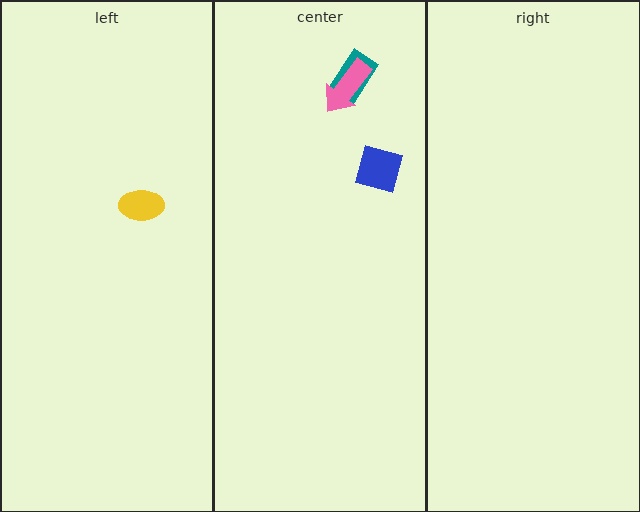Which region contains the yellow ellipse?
The left region.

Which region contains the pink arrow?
The center region.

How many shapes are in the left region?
1.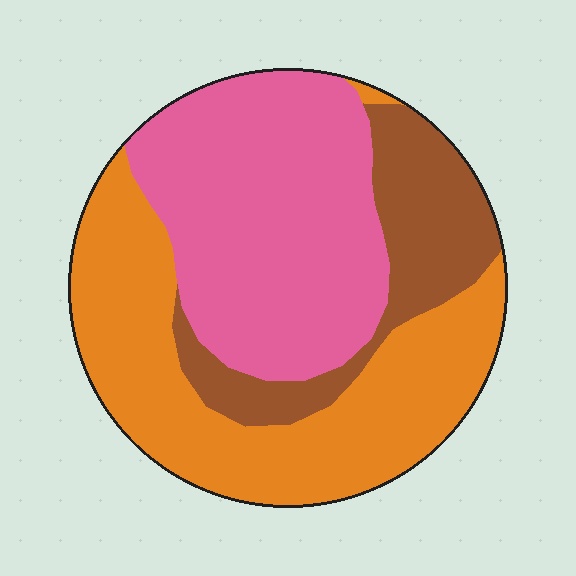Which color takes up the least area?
Brown, at roughly 20%.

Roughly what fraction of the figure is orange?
Orange covers 41% of the figure.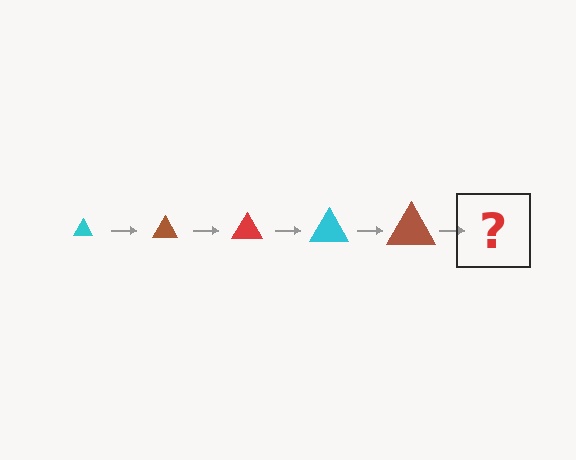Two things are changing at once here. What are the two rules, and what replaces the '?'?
The two rules are that the triangle grows larger each step and the color cycles through cyan, brown, and red. The '?' should be a red triangle, larger than the previous one.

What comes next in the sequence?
The next element should be a red triangle, larger than the previous one.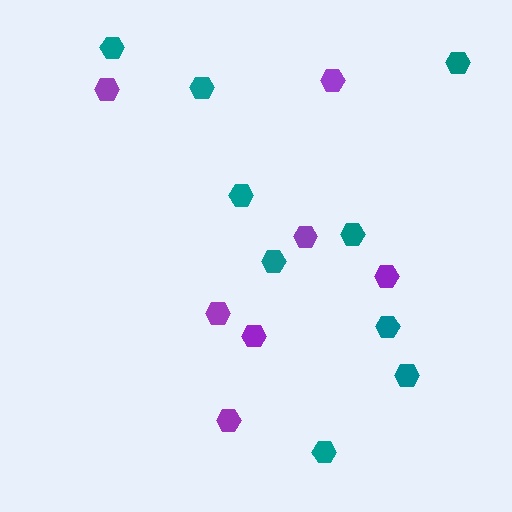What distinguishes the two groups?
There are 2 groups: one group of purple hexagons (7) and one group of teal hexagons (9).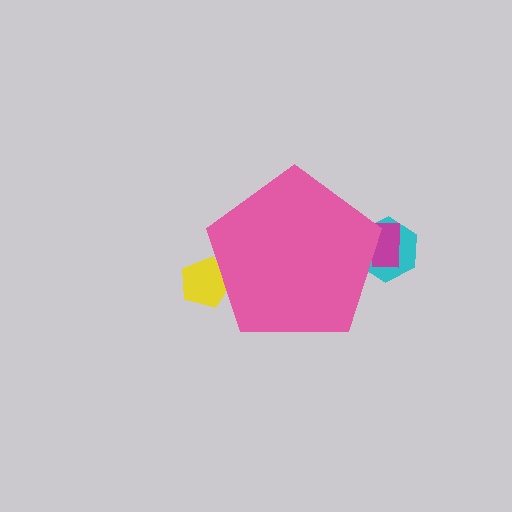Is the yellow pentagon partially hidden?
Yes, the yellow pentagon is partially hidden behind the pink pentagon.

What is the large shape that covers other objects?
A pink pentagon.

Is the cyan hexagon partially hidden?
Yes, the cyan hexagon is partially hidden behind the pink pentagon.